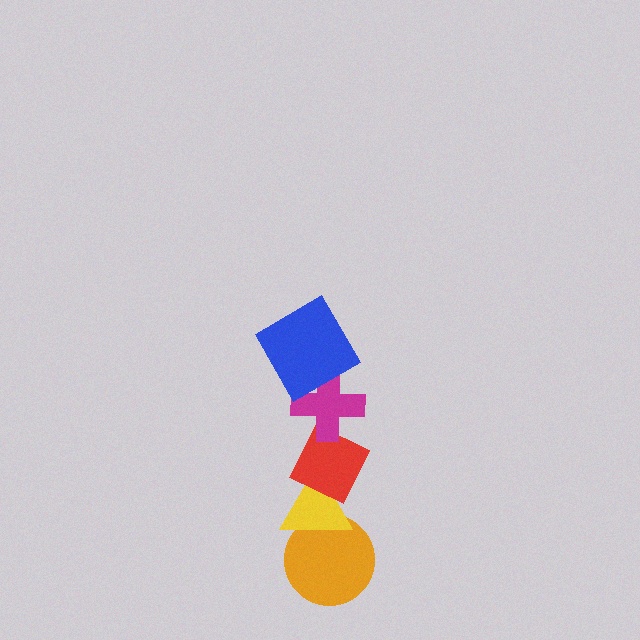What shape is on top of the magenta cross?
The blue square is on top of the magenta cross.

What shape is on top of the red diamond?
The magenta cross is on top of the red diamond.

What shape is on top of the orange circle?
The yellow triangle is on top of the orange circle.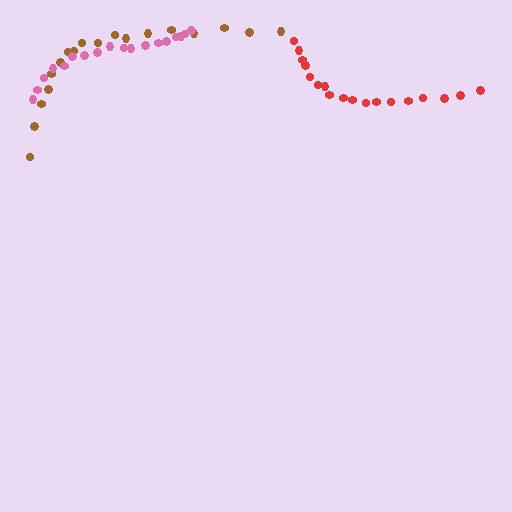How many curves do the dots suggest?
There are 3 distinct paths.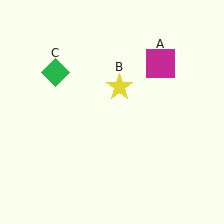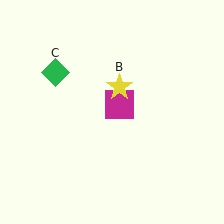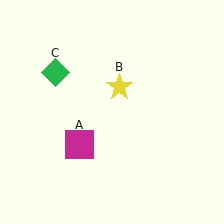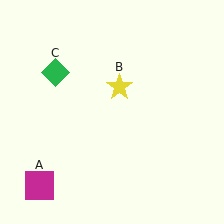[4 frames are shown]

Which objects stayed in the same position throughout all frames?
Yellow star (object B) and green diamond (object C) remained stationary.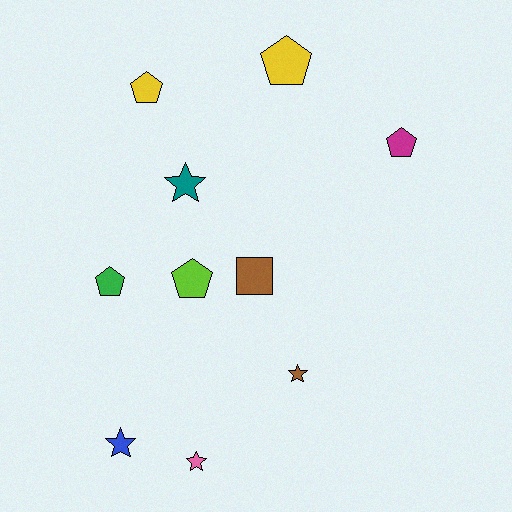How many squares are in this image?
There is 1 square.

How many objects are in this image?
There are 10 objects.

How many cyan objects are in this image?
There are no cyan objects.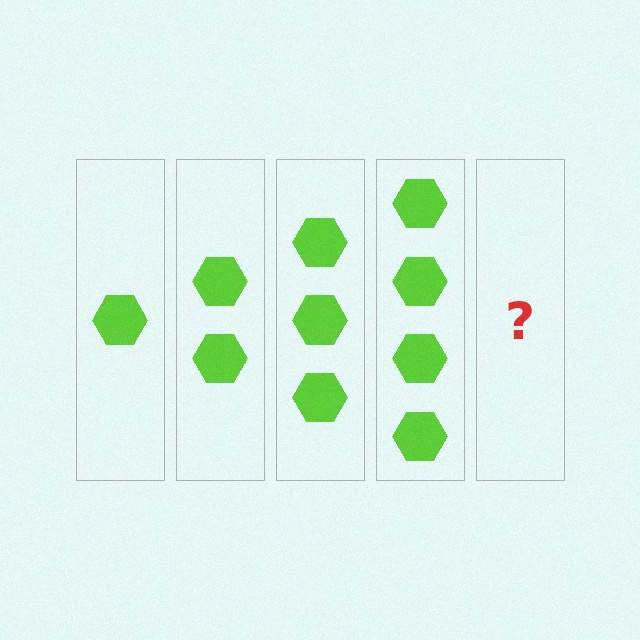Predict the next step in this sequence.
The next step is 5 hexagons.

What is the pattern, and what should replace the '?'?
The pattern is that each step adds one more hexagon. The '?' should be 5 hexagons.